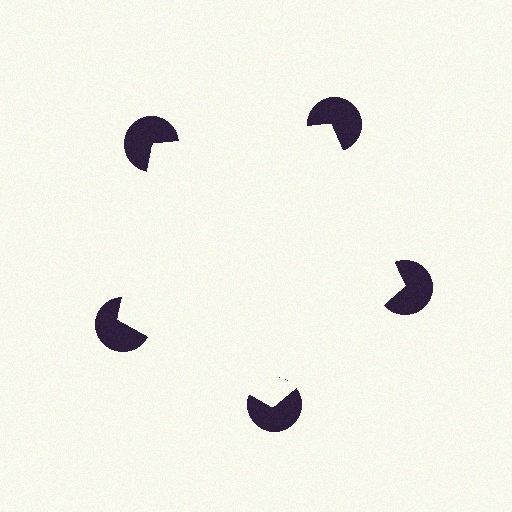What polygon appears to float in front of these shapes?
An illusory pentagon — its edges are inferred from the aligned wedge cuts in the pac-man discs, not physically drawn.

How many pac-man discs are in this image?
There are 5 — one at each vertex of the illusory pentagon.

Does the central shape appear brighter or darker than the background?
It typically appears slightly brighter than the background, even though no actual brightness change is drawn.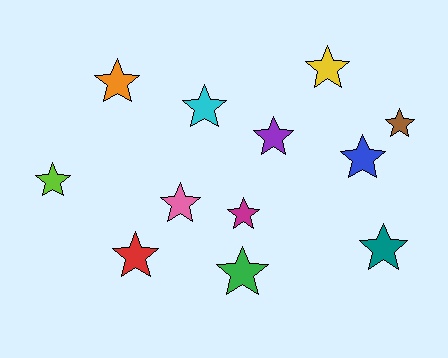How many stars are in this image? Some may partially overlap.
There are 12 stars.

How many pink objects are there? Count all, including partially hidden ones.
There is 1 pink object.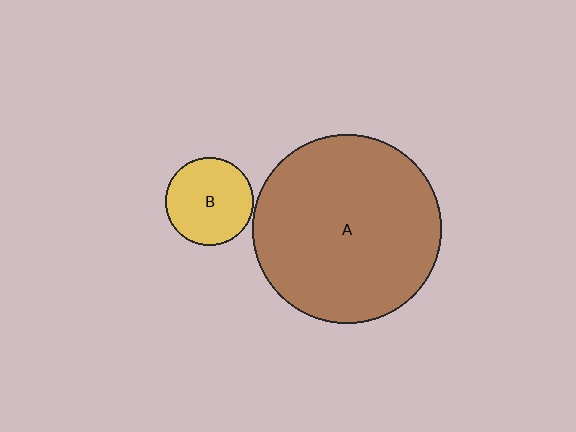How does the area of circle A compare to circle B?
Approximately 4.6 times.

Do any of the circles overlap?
No, none of the circles overlap.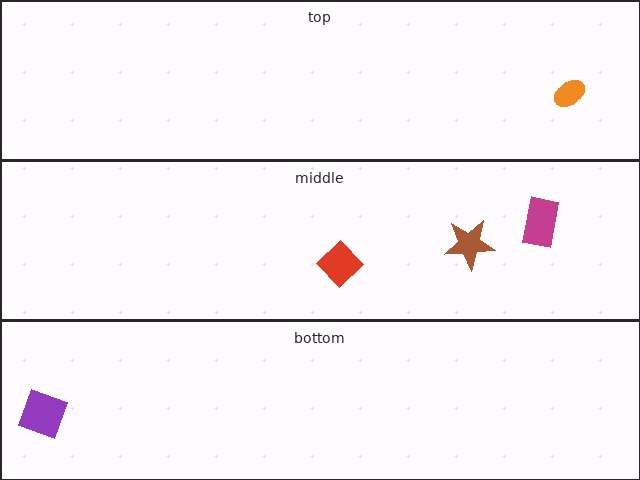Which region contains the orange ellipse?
The top region.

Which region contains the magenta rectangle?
The middle region.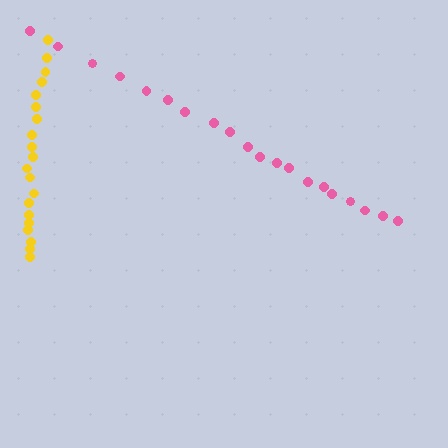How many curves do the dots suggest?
There are 2 distinct paths.